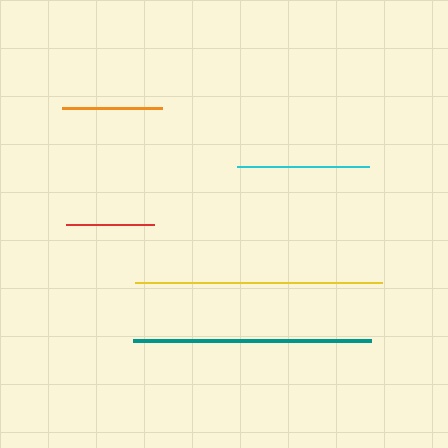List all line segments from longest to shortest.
From longest to shortest: yellow, teal, cyan, orange, red.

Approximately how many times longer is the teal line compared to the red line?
The teal line is approximately 2.7 times the length of the red line.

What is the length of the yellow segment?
The yellow segment is approximately 248 pixels long.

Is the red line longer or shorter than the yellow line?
The yellow line is longer than the red line.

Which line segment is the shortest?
The red line is the shortest at approximately 87 pixels.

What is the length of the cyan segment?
The cyan segment is approximately 131 pixels long.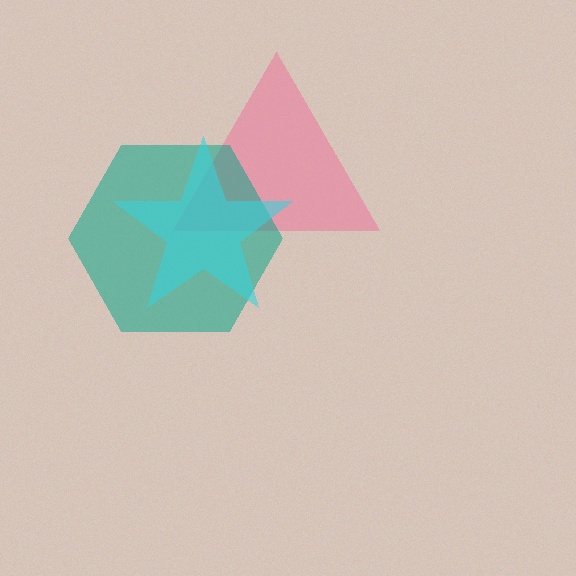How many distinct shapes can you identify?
There are 3 distinct shapes: a pink triangle, a teal hexagon, a cyan star.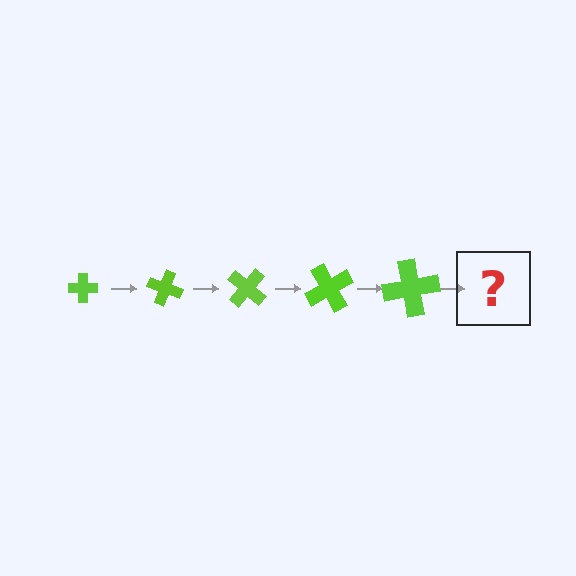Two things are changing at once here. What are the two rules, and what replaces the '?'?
The two rules are that the cross grows larger each step and it rotates 20 degrees each step. The '?' should be a cross, larger than the previous one and rotated 100 degrees from the start.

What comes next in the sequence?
The next element should be a cross, larger than the previous one and rotated 100 degrees from the start.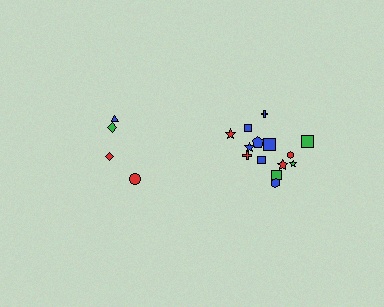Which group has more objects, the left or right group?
The right group.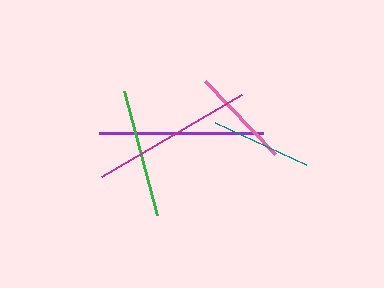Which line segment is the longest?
The purple line is the longest at approximately 164 pixels.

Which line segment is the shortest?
The teal line is the shortest at approximately 100 pixels.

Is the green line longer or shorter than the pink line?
The green line is longer than the pink line.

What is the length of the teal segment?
The teal segment is approximately 100 pixels long.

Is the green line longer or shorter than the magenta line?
The magenta line is longer than the green line.